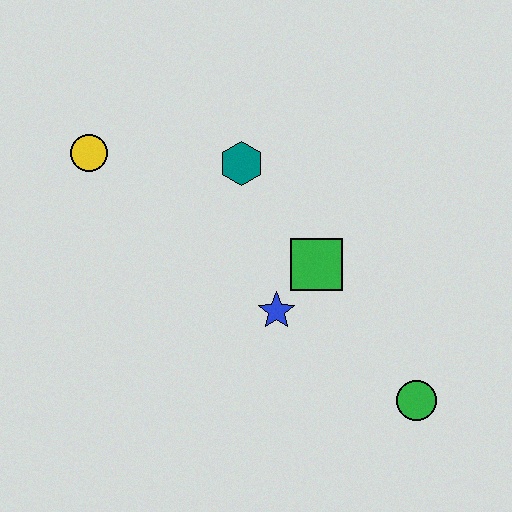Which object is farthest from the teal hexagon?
The green circle is farthest from the teal hexagon.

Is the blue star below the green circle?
No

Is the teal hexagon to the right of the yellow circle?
Yes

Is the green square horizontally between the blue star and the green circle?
Yes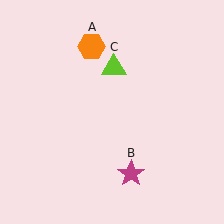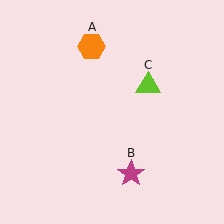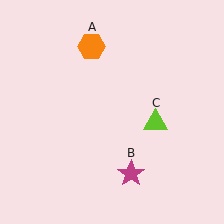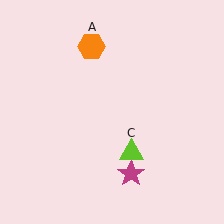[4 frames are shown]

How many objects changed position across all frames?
1 object changed position: lime triangle (object C).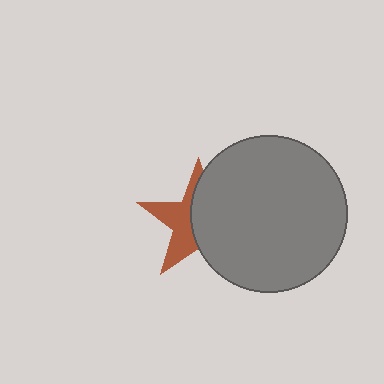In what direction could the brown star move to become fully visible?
The brown star could move left. That would shift it out from behind the gray circle entirely.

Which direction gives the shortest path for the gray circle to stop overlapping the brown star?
Moving right gives the shortest separation.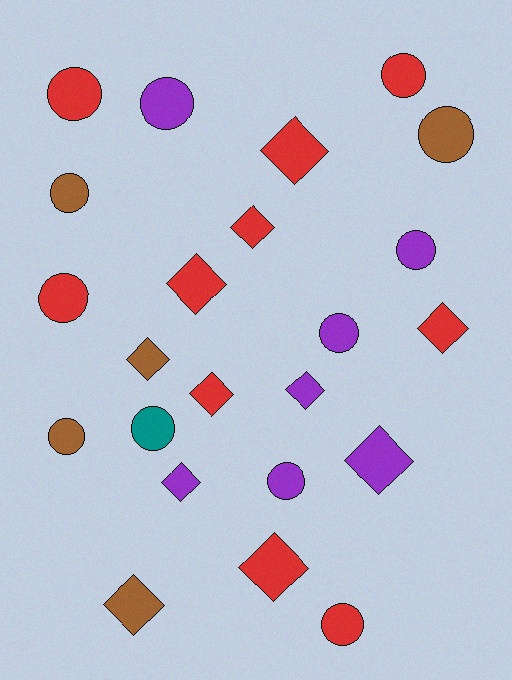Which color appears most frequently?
Red, with 10 objects.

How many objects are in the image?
There are 23 objects.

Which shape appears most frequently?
Circle, with 12 objects.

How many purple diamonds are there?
There are 3 purple diamonds.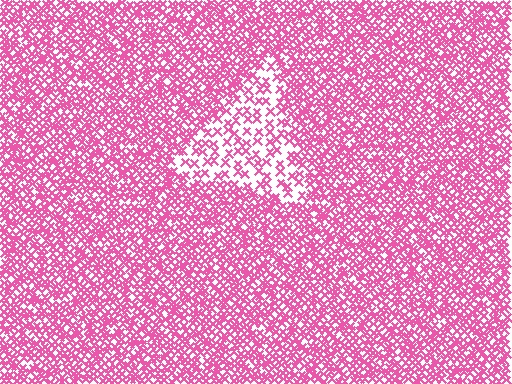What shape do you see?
I see a triangle.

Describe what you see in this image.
The image contains small pink elements arranged at two different densities. A triangle-shaped region is visible where the elements are less densely packed than the surrounding area.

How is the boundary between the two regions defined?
The boundary is defined by a change in element density (approximately 2.3x ratio). All elements are the same color, size, and shape.